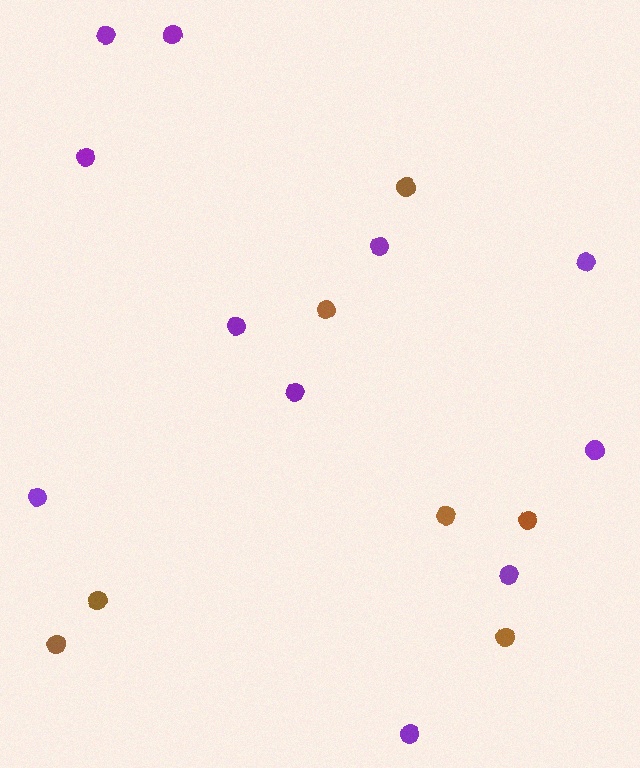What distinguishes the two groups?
There are 2 groups: one group of brown circles (7) and one group of purple circles (11).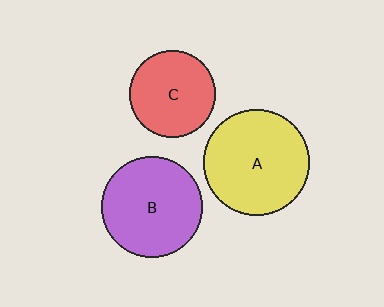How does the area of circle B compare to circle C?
Approximately 1.4 times.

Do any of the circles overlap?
No, none of the circles overlap.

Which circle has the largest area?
Circle A (yellow).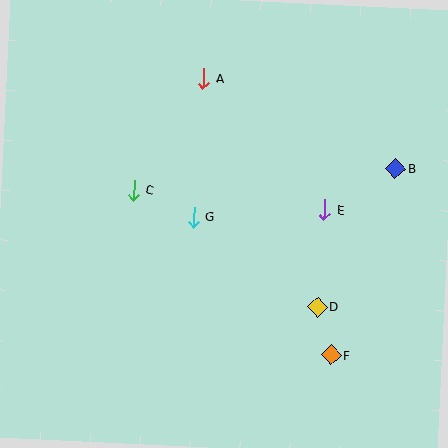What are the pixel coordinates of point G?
Point G is at (194, 217).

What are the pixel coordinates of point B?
Point B is at (395, 169).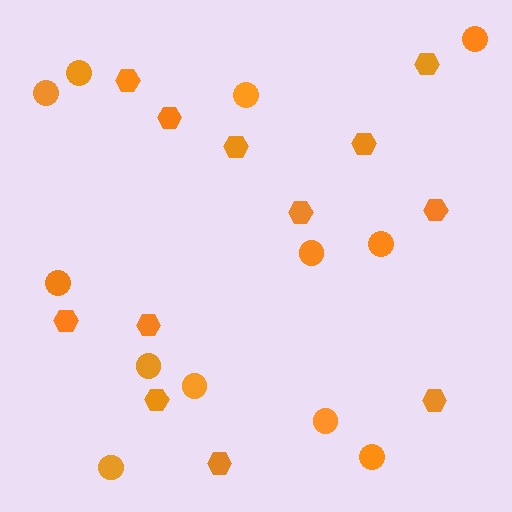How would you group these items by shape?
There are 2 groups: one group of hexagons (12) and one group of circles (12).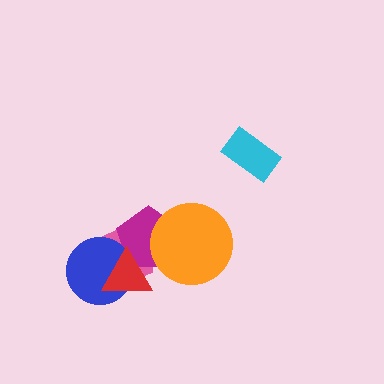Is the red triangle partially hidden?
No, no other shape covers it.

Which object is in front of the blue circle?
The red triangle is in front of the blue circle.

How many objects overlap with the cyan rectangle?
0 objects overlap with the cyan rectangle.